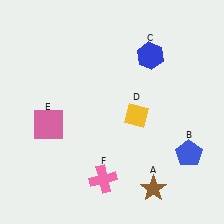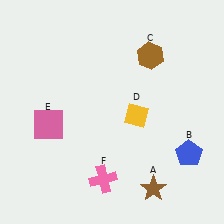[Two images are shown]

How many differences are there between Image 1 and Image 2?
There is 1 difference between the two images.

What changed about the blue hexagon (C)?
In Image 1, C is blue. In Image 2, it changed to brown.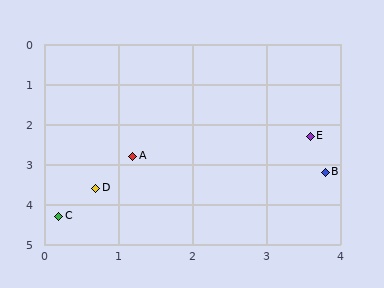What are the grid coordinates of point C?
Point C is at approximately (0.2, 4.3).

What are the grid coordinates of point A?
Point A is at approximately (1.2, 2.8).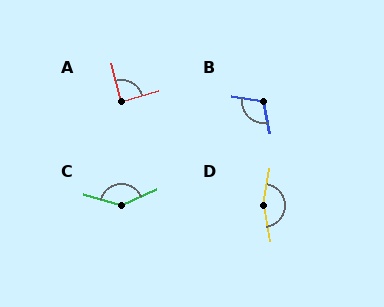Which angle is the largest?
D, at approximately 160 degrees.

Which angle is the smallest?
A, at approximately 86 degrees.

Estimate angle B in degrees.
Approximately 111 degrees.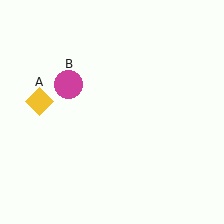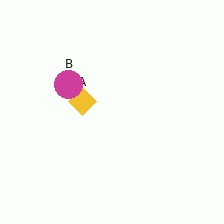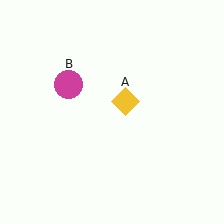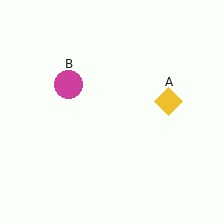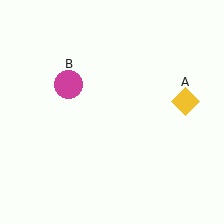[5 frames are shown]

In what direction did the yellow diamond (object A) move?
The yellow diamond (object A) moved right.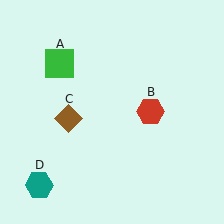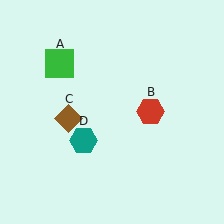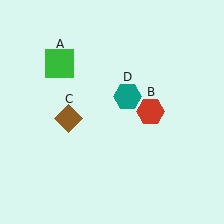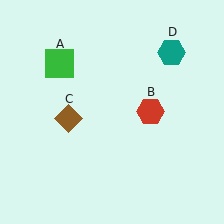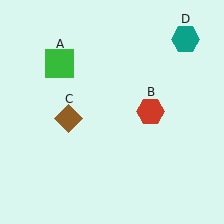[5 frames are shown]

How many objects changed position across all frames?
1 object changed position: teal hexagon (object D).